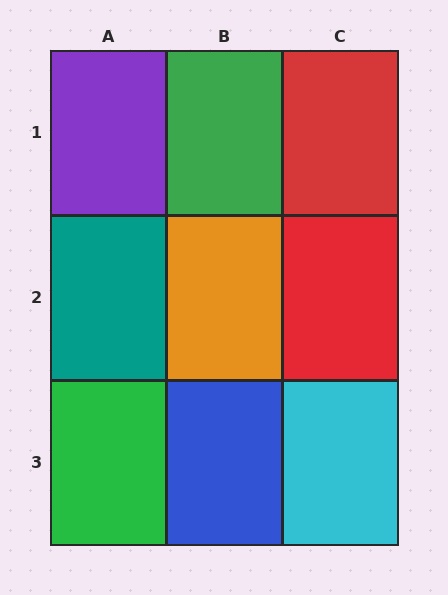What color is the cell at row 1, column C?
Red.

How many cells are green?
2 cells are green.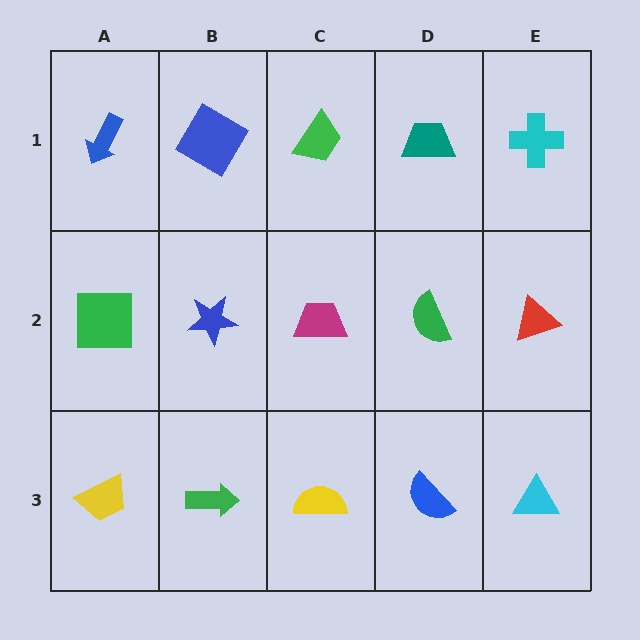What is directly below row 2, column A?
A yellow trapezoid.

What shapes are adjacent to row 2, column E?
A cyan cross (row 1, column E), a cyan triangle (row 3, column E), a green semicircle (row 2, column D).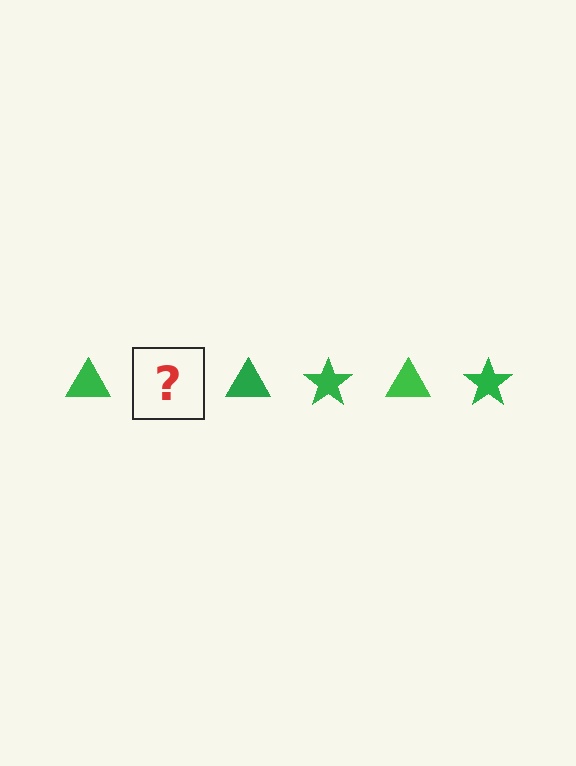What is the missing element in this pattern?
The missing element is a green star.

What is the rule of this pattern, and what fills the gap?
The rule is that the pattern cycles through triangle, star shapes in green. The gap should be filled with a green star.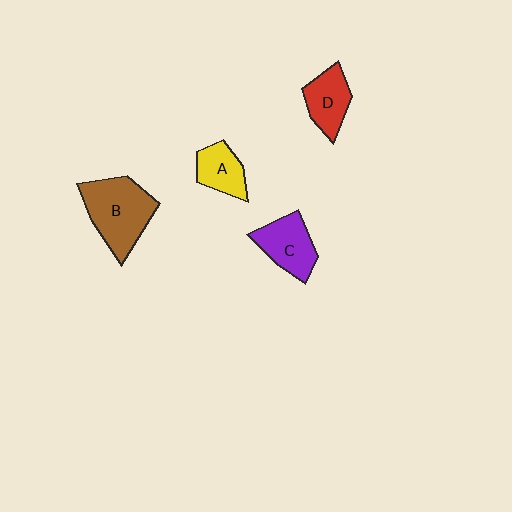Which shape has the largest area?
Shape B (brown).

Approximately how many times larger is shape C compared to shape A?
Approximately 1.3 times.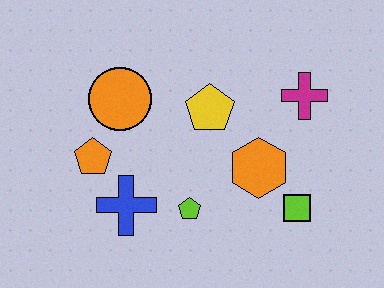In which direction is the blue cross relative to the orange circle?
The blue cross is below the orange circle.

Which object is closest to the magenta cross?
The orange hexagon is closest to the magenta cross.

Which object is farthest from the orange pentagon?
The magenta cross is farthest from the orange pentagon.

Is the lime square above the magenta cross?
No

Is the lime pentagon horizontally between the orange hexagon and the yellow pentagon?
No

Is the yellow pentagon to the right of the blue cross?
Yes